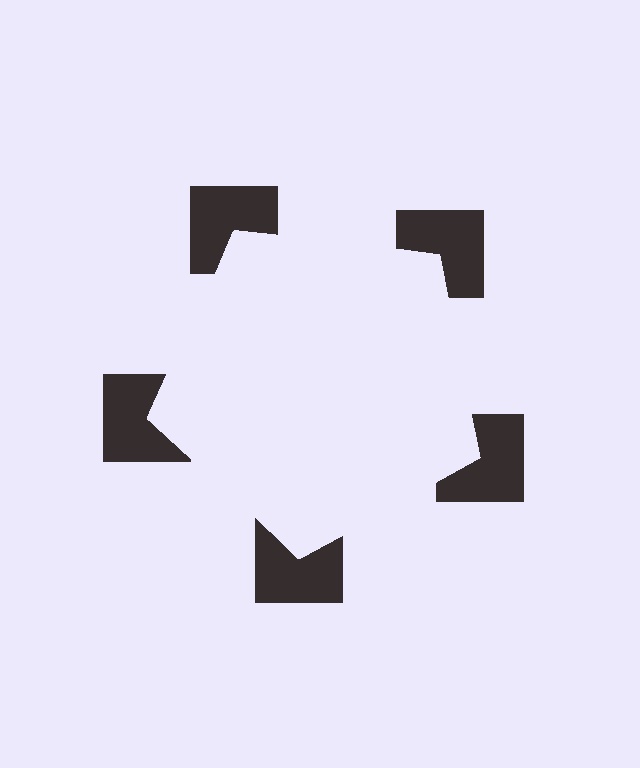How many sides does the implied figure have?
5 sides.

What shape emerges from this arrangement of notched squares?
An illusory pentagon — its edges are inferred from the aligned wedge cuts in the notched squares, not physically drawn.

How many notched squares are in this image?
There are 5 — one at each vertex of the illusory pentagon.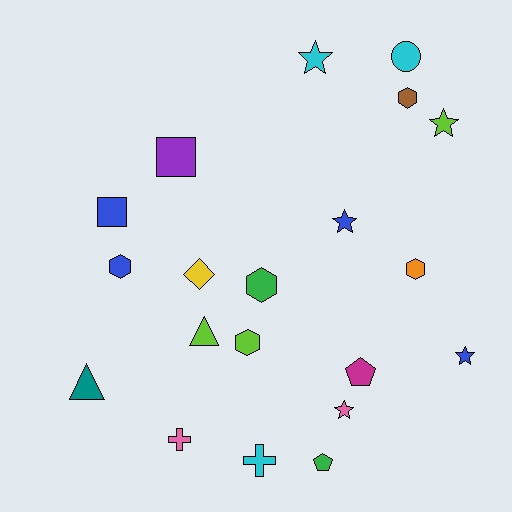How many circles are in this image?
There is 1 circle.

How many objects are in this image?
There are 20 objects.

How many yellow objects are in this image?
There is 1 yellow object.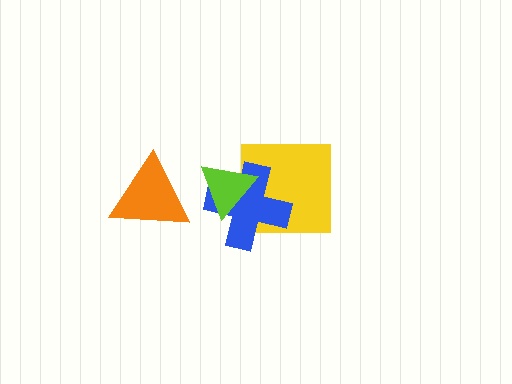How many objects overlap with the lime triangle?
2 objects overlap with the lime triangle.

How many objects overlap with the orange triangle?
0 objects overlap with the orange triangle.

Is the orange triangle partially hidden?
No, no other shape covers it.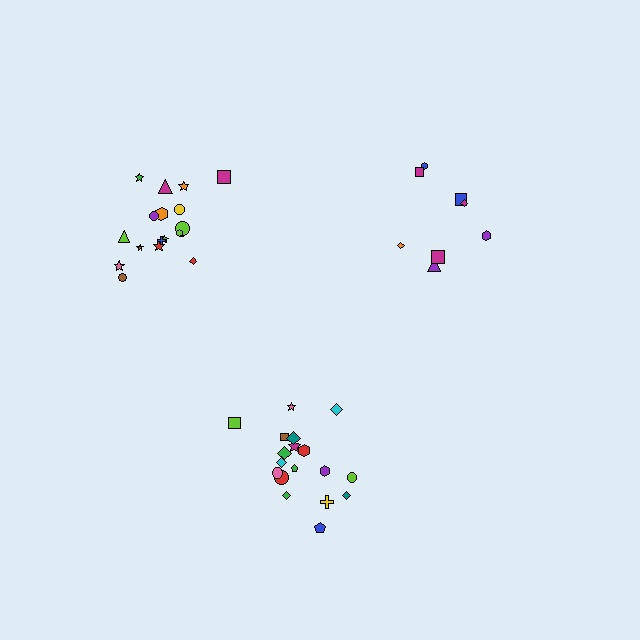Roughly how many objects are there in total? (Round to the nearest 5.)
Roughly 45 objects in total.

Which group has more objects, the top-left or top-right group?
The top-left group.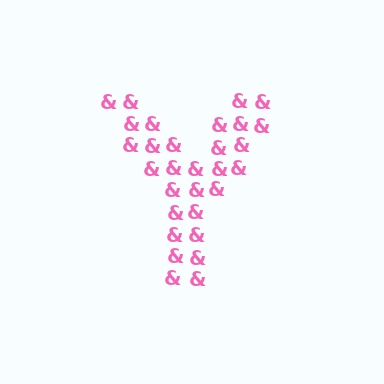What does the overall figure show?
The overall figure shows the letter Y.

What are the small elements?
The small elements are ampersands.